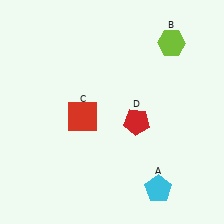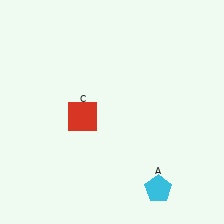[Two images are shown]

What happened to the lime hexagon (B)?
The lime hexagon (B) was removed in Image 2. It was in the top-right area of Image 1.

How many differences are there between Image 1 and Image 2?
There are 2 differences between the two images.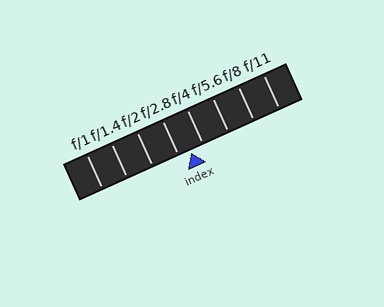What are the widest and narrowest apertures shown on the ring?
The widest aperture shown is f/1 and the narrowest is f/11.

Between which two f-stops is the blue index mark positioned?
The index mark is between f/2.8 and f/4.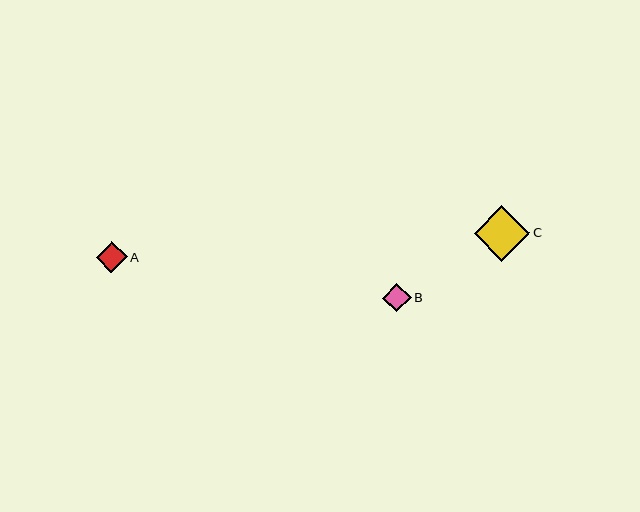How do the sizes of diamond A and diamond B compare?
Diamond A and diamond B are approximately the same size.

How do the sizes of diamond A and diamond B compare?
Diamond A and diamond B are approximately the same size.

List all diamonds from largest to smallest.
From largest to smallest: C, A, B.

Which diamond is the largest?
Diamond C is the largest with a size of approximately 56 pixels.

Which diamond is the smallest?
Diamond B is the smallest with a size of approximately 29 pixels.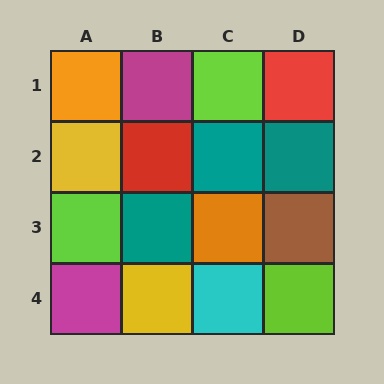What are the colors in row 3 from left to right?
Lime, teal, orange, brown.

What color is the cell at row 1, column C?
Lime.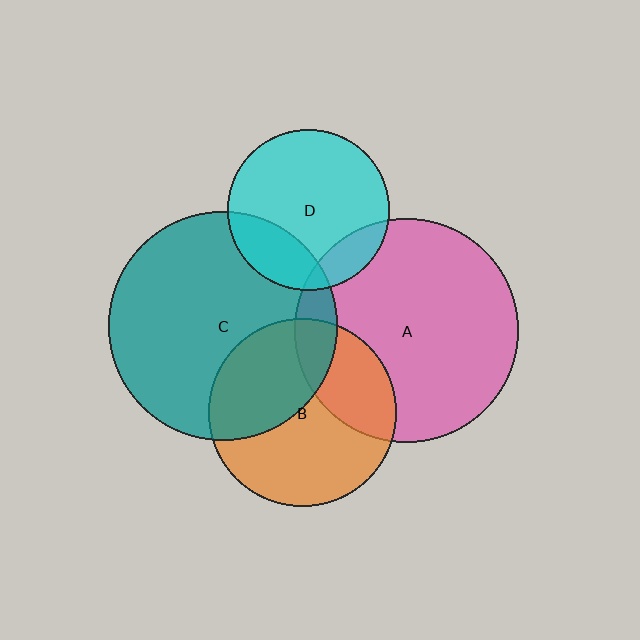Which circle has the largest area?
Circle C (teal).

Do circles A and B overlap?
Yes.